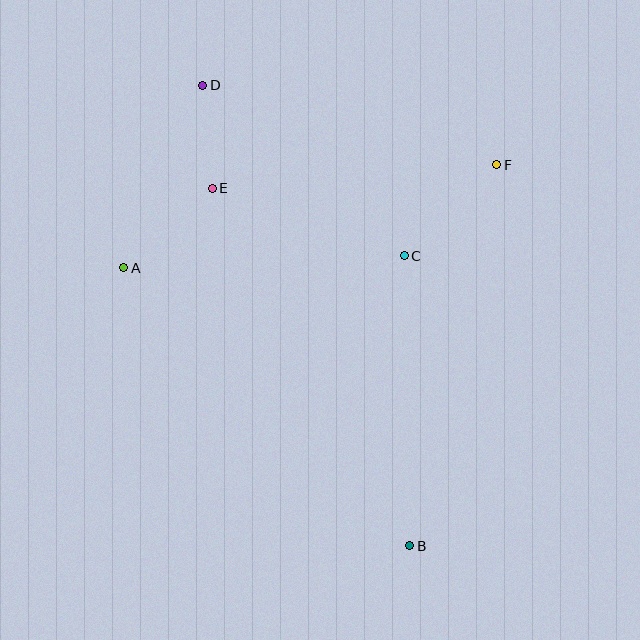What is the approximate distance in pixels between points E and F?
The distance between E and F is approximately 285 pixels.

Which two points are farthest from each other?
Points B and D are farthest from each other.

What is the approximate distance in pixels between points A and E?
The distance between A and E is approximately 119 pixels.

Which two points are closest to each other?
Points D and E are closest to each other.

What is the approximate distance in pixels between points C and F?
The distance between C and F is approximately 130 pixels.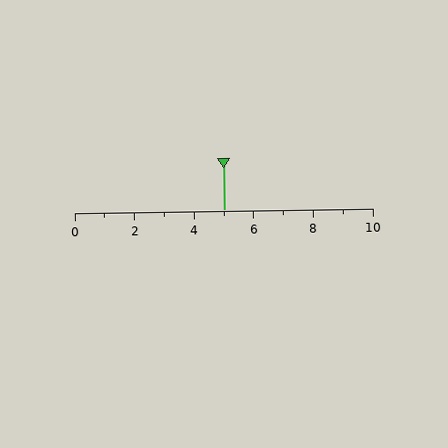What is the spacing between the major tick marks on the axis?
The major ticks are spaced 2 apart.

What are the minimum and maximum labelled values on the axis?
The axis runs from 0 to 10.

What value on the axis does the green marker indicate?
The marker indicates approximately 5.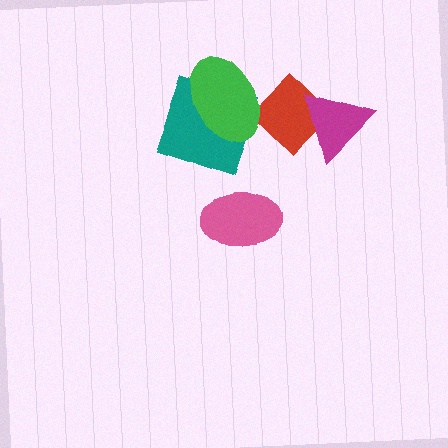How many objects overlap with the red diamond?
2 objects overlap with the red diamond.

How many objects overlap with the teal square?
1 object overlaps with the teal square.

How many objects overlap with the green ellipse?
2 objects overlap with the green ellipse.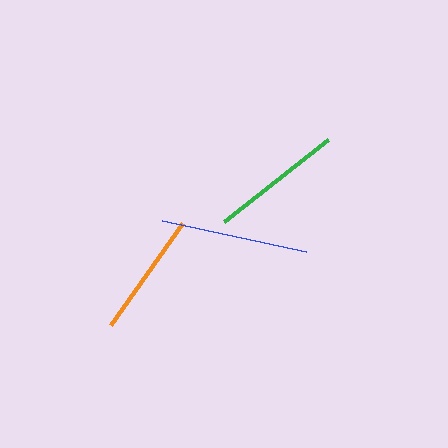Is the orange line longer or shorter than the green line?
The green line is longer than the orange line.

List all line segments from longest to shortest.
From longest to shortest: blue, green, orange.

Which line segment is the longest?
The blue line is the longest at approximately 148 pixels.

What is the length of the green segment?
The green segment is approximately 133 pixels long.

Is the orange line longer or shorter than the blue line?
The blue line is longer than the orange line.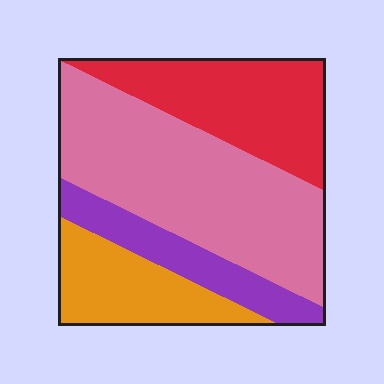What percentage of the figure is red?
Red covers 25% of the figure.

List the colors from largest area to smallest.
From largest to smallest: pink, red, orange, purple.